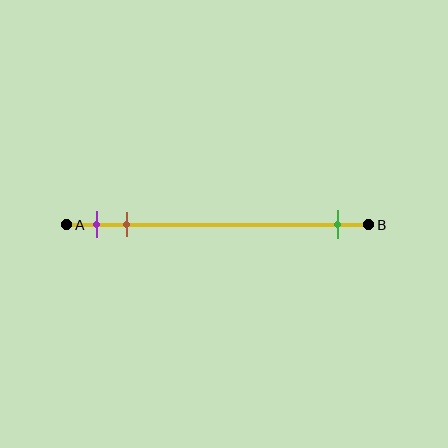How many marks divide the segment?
There are 3 marks dividing the segment.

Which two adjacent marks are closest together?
The purple and brown marks are the closest adjacent pair.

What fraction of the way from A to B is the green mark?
The green mark is approximately 90% (0.9) of the way from A to B.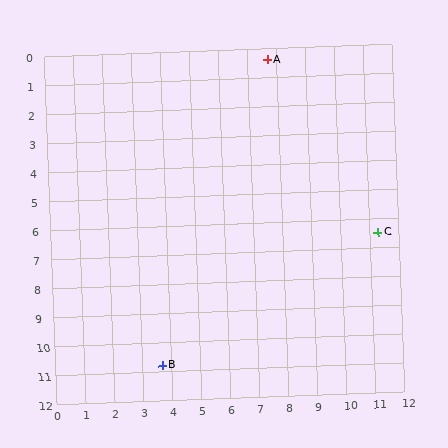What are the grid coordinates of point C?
Point C is at approximately (11.3, 6.5).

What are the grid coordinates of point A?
Point A is at approximately (7.7, 0.4).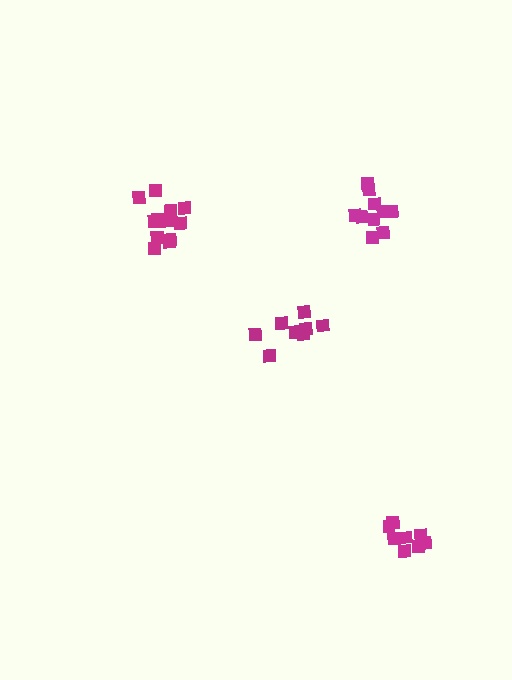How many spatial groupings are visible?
There are 4 spatial groupings.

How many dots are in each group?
Group 1: 9 dots, Group 2: 10 dots, Group 3: 8 dots, Group 4: 14 dots (41 total).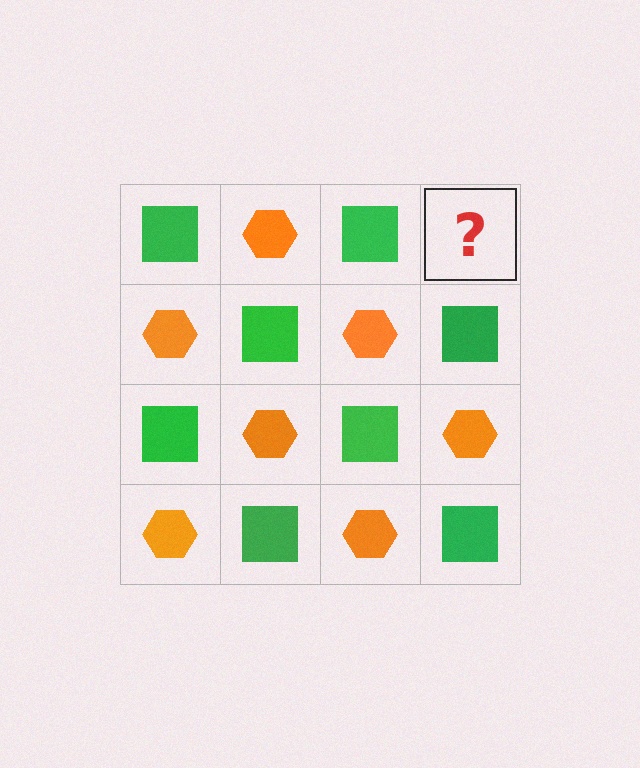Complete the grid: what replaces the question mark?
The question mark should be replaced with an orange hexagon.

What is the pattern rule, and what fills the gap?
The rule is that it alternates green square and orange hexagon in a checkerboard pattern. The gap should be filled with an orange hexagon.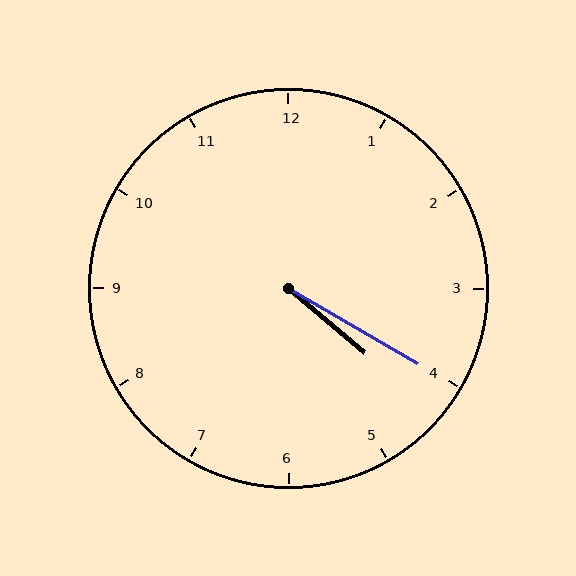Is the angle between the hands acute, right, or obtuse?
It is acute.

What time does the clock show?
4:20.